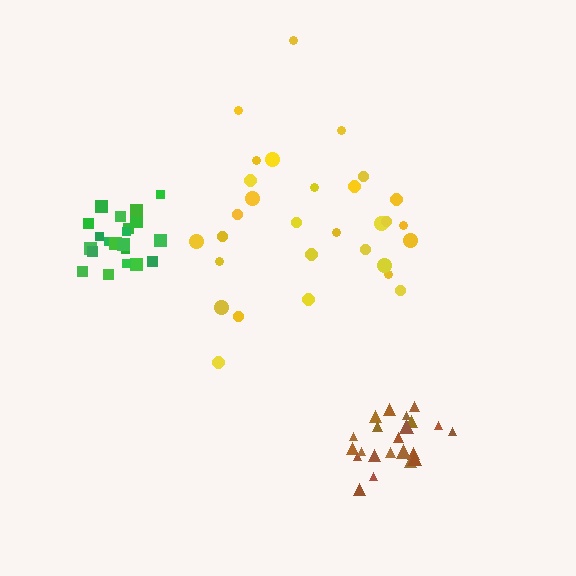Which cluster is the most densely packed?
Green.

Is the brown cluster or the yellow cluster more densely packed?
Brown.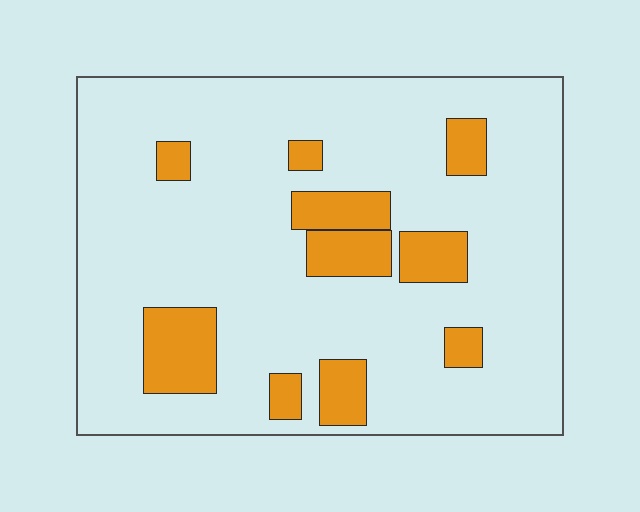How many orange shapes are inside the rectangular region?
10.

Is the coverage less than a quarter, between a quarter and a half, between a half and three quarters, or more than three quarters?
Less than a quarter.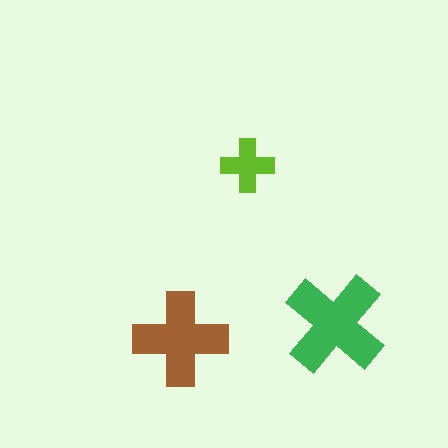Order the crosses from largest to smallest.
the green one, the brown one, the lime one.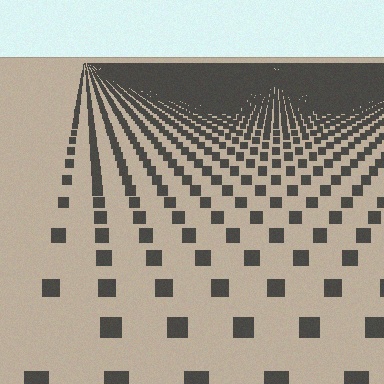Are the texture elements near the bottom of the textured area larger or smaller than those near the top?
Larger. Near the bottom, elements are closer to the viewer and appear at a bigger on-screen size.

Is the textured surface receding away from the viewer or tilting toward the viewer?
The surface is receding away from the viewer. Texture elements get smaller and denser toward the top.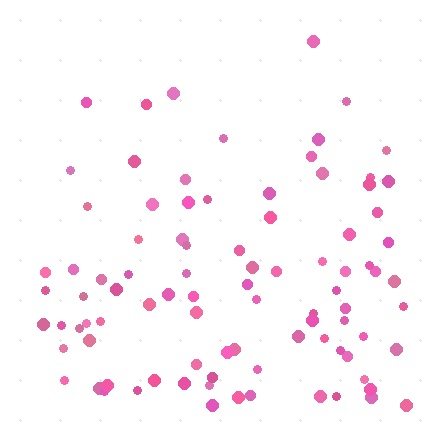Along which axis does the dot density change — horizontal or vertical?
Vertical.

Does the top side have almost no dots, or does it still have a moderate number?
Still a moderate number, just noticeably fewer than the bottom.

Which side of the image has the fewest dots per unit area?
The top.